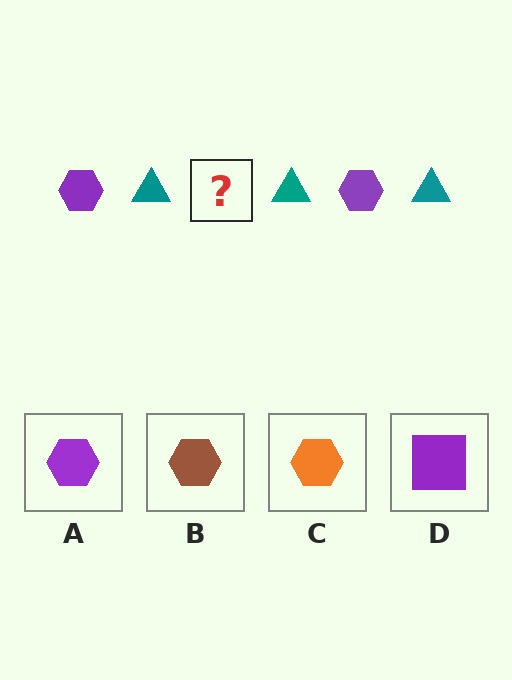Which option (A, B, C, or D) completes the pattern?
A.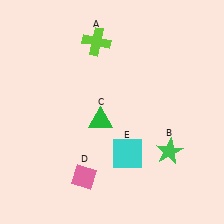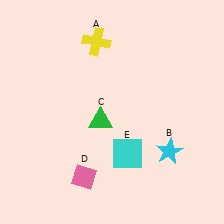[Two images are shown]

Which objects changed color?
A changed from lime to yellow. B changed from green to cyan.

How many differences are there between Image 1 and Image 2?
There are 2 differences between the two images.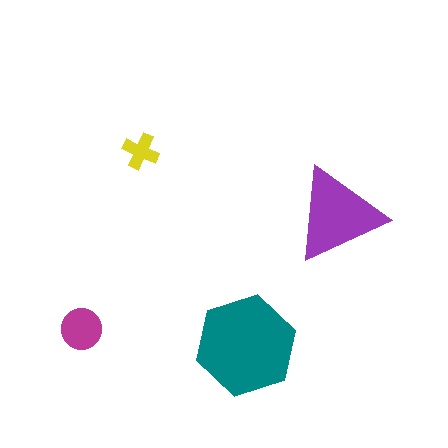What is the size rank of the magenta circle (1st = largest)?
3rd.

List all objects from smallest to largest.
The yellow cross, the magenta circle, the purple triangle, the teal hexagon.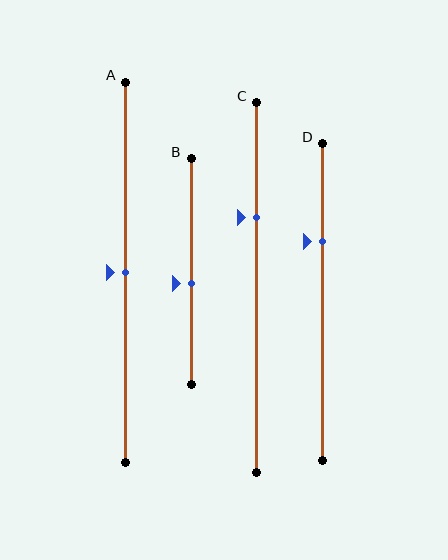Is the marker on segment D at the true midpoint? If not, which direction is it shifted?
No, the marker on segment D is shifted upward by about 19% of the segment length.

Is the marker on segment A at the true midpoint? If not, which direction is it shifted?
Yes, the marker on segment A is at the true midpoint.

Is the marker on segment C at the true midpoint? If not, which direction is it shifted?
No, the marker on segment C is shifted upward by about 19% of the segment length.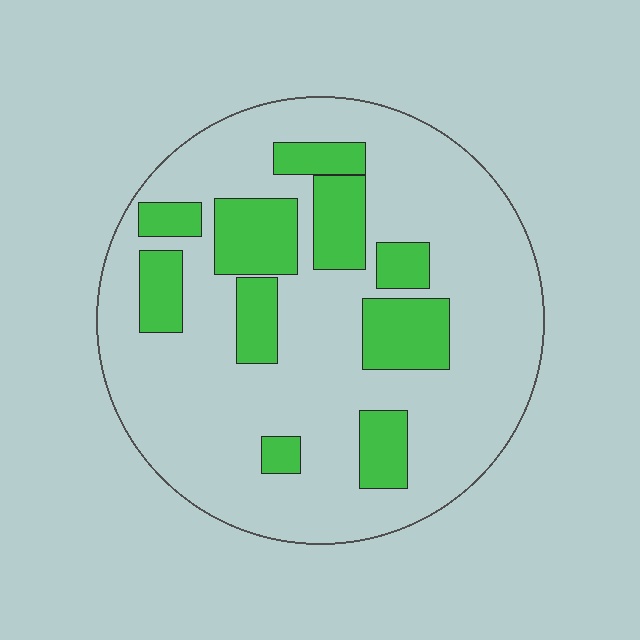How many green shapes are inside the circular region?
10.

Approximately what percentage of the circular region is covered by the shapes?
Approximately 25%.